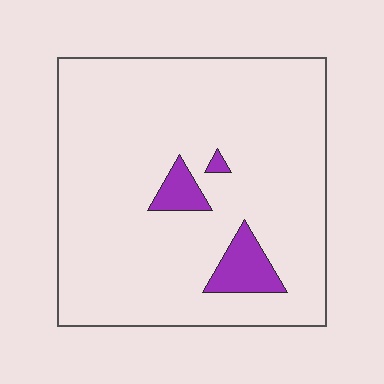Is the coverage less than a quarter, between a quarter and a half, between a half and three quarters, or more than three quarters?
Less than a quarter.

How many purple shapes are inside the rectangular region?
3.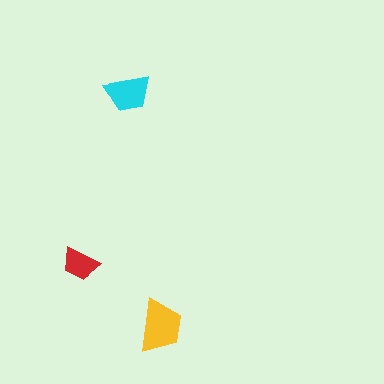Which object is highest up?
The cyan trapezoid is topmost.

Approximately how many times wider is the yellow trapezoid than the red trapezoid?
About 1.5 times wider.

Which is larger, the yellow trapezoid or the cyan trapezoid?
The yellow one.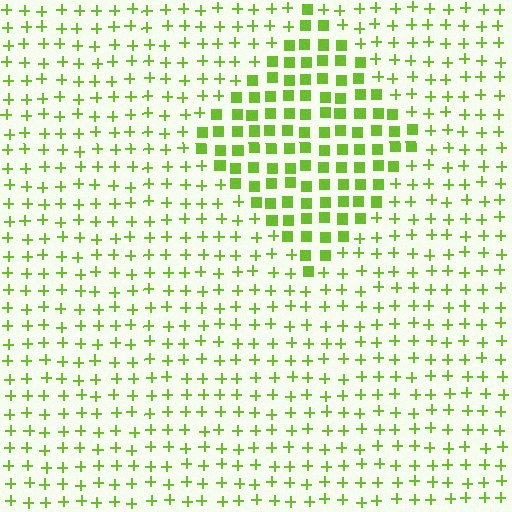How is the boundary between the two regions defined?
The boundary is defined by a change in element shape: squares inside vs. plus signs outside. All elements share the same color and spacing.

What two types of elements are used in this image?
The image uses squares inside the diamond region and plus signs outside it.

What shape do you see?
I see a diamond.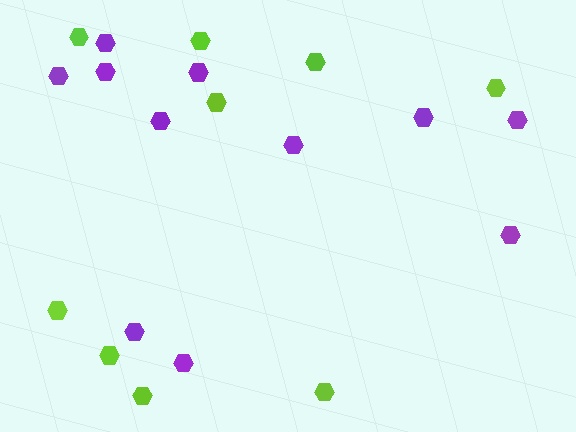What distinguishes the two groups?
There are 2 groups: one group of lime hexagons (9) and one group of purple hexagons (11).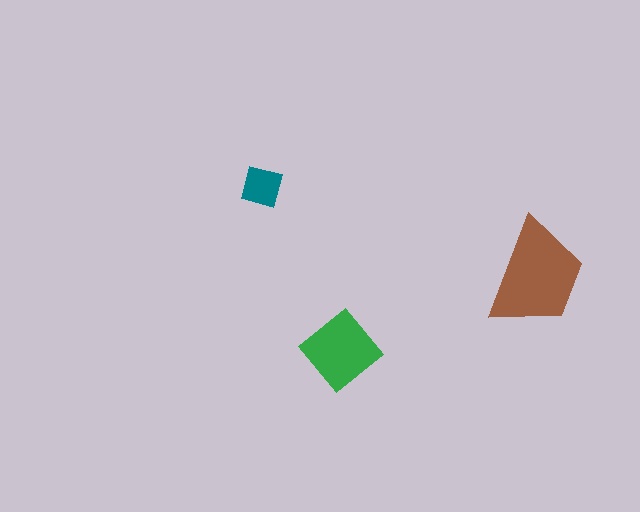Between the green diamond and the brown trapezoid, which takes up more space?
The brown trapezoid.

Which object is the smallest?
The teal square.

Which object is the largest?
The brown trapezoid.